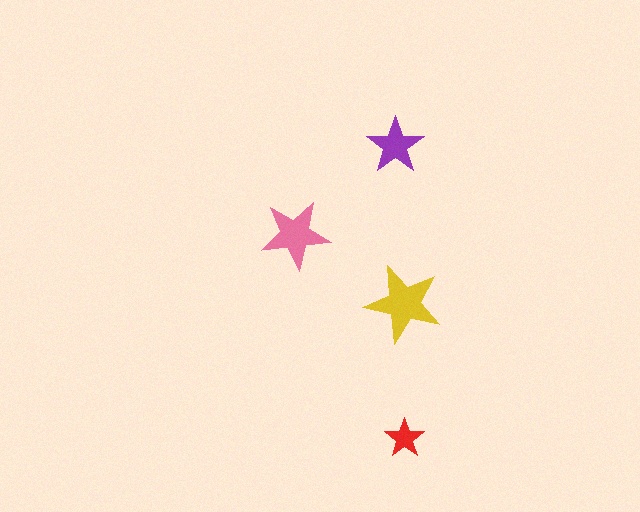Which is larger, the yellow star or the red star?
The yellow one.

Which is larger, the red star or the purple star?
The purple one.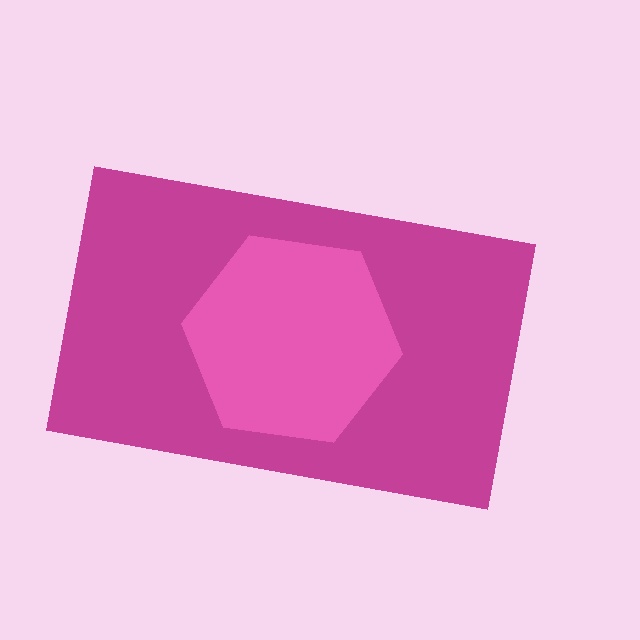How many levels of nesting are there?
2.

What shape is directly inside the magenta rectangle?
The pink hexagon.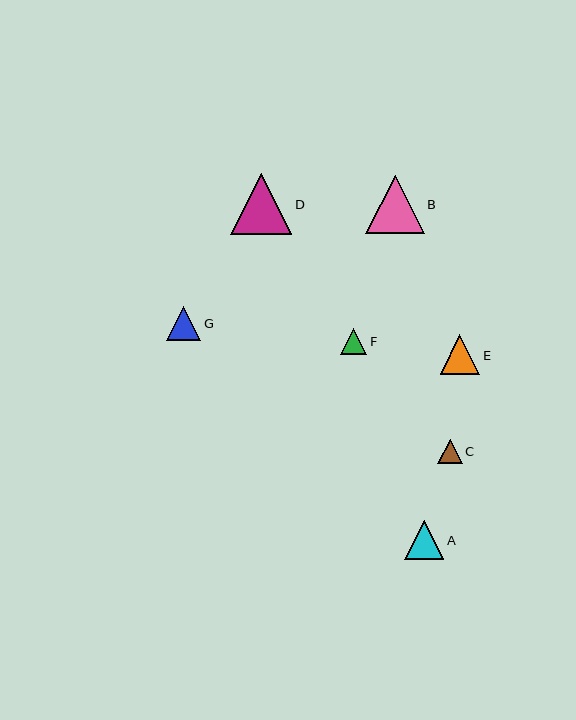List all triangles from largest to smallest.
From largest to smallest: D, B, E, A, G, F, C.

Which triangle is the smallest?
Triangle C is the smallest with a size of approximately 24 pixels.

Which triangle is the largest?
Triangle D is the largest with a size of approximately 61 pixels.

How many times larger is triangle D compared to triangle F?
Triangle D is approximately 2.4 times the size of triangle F.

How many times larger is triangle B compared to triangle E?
Triangle B is approximately 1.5 times the size of triangle E.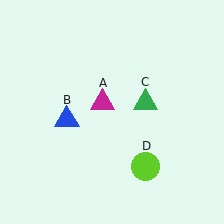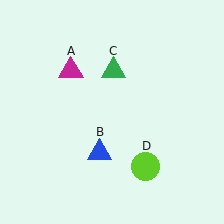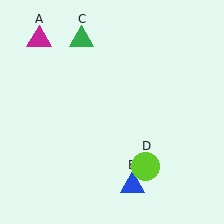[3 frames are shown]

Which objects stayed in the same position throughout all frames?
Lime circle (object D) remained stationary.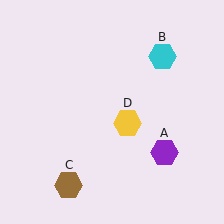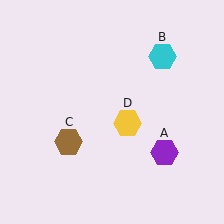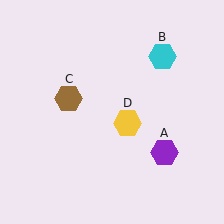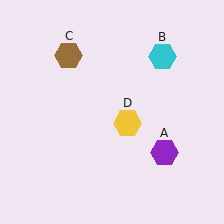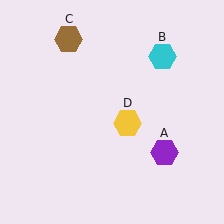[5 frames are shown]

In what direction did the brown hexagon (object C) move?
The brown hexagon (object C) moved up.